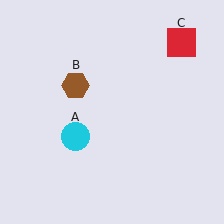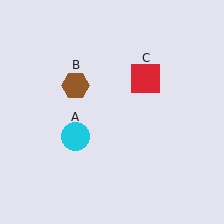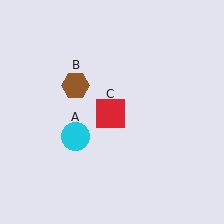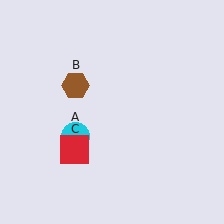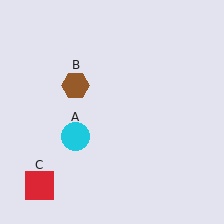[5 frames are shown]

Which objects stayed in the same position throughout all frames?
Cyan circle (object A) and brown hexagon (object B) remained stationary.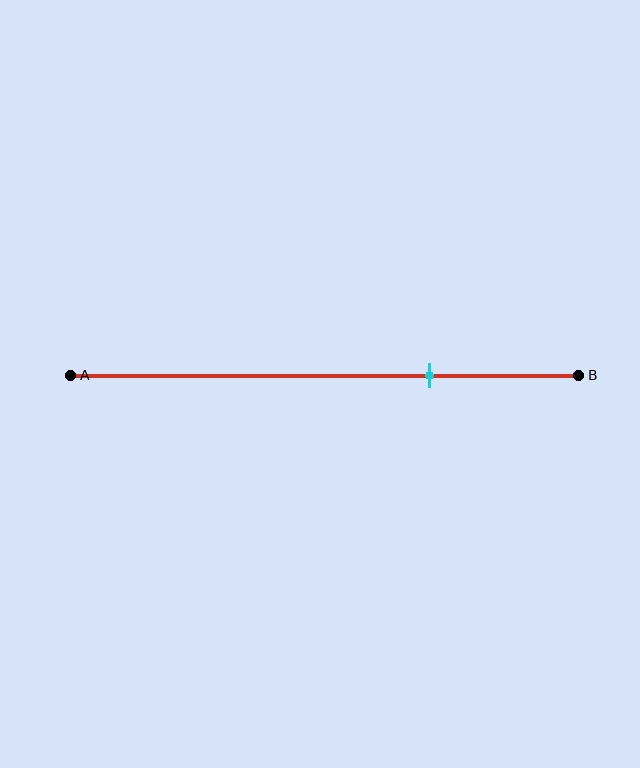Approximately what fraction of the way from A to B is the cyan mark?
The cyan mark is approximately 70% of the way from A to B.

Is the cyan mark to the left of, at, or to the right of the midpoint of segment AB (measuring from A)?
The cyan mark is to the right of the midpoint of segment AB.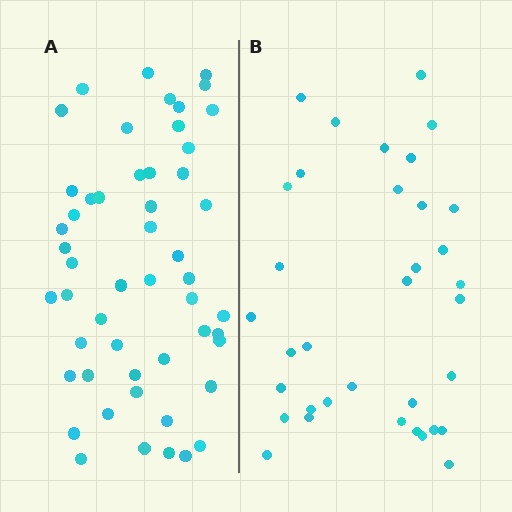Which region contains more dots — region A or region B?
Region A (the left region) has more dots.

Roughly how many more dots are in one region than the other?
Region A has approximately 15 more dots than region B.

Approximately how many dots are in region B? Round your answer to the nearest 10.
About 40 dots. (The exact count is 35, which rounds to 40.)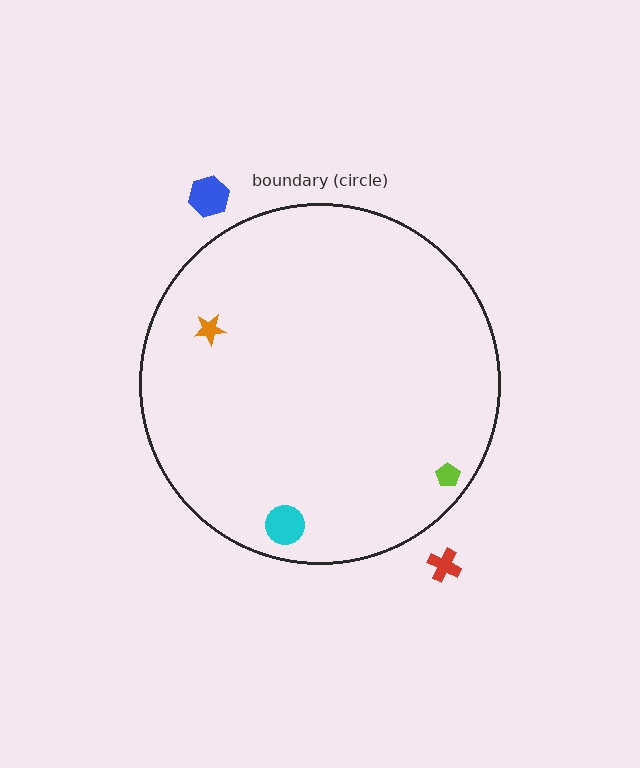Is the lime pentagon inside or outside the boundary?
Inside.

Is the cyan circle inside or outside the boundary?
Inside.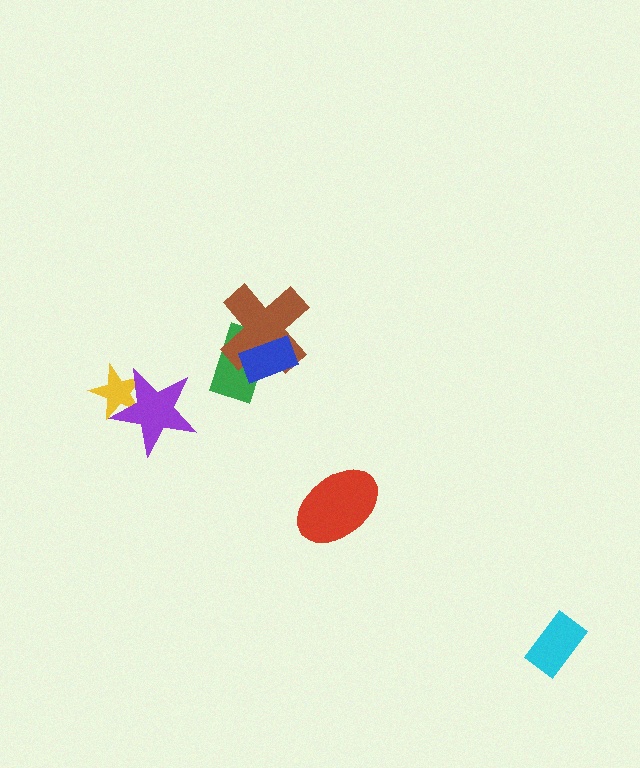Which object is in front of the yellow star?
The purple star is in front of the yellow star.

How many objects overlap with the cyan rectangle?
0 objects overlap with the cyan rectangle.